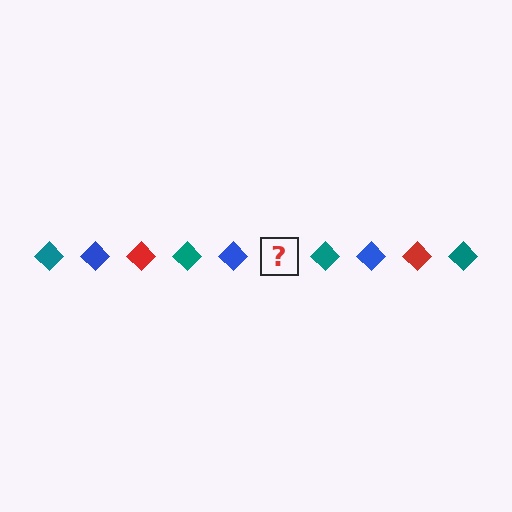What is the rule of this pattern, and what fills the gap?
The rule is that the pattern cycles through teal, blue, red diamonds. The gap should be filled with a red diamond.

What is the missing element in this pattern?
The missing element is a red diamond.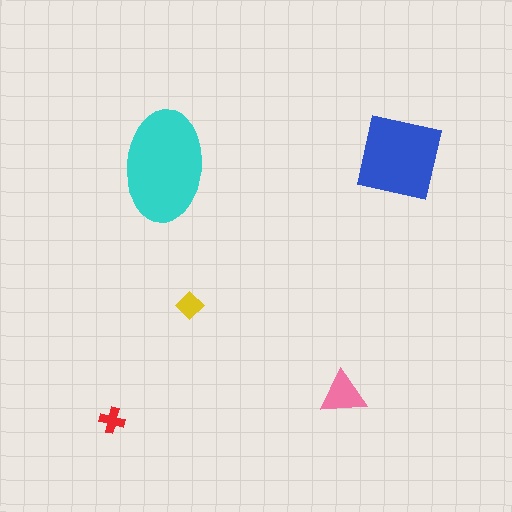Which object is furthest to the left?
The red cross is leftmost.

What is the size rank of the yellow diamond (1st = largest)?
4th.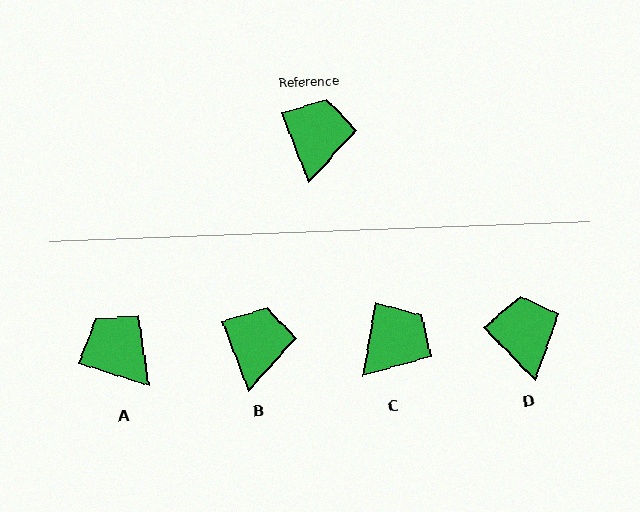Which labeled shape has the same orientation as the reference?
B.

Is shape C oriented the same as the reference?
No, it is off by about 31 degrees.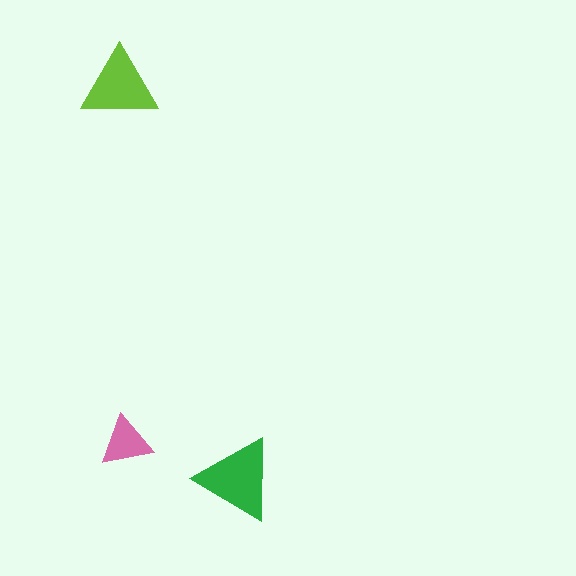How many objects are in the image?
There are 3 objects in the image.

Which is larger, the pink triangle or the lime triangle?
The lime one.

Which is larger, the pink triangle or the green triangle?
The green one.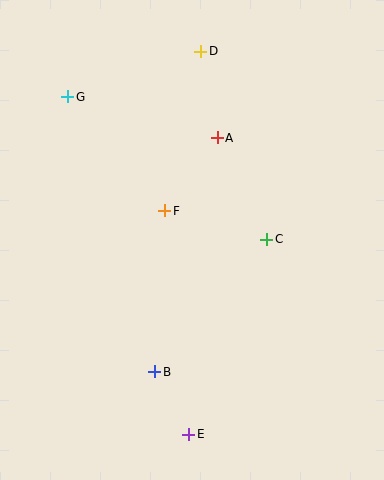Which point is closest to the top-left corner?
Point G is closest to the top-left corner.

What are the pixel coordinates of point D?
Point D is at (201, 51).